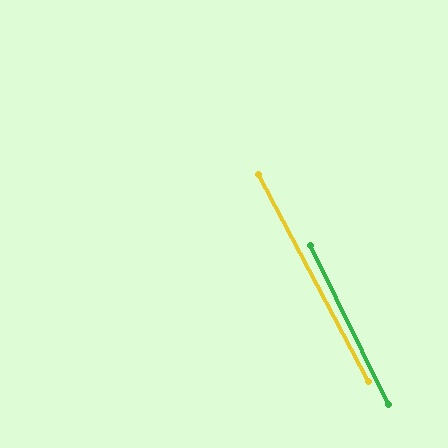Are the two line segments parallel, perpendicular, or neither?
Parallel — their directions differ by only 1.8°.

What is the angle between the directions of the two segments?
Approximately 2 degrees.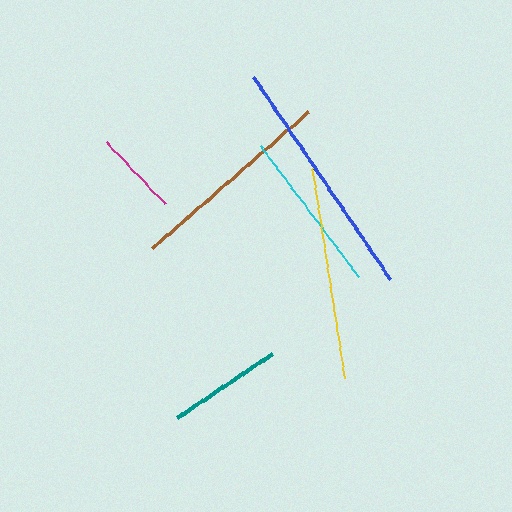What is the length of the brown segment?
The brown segment is approximately 207 pixels long.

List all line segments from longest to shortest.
From longest to shortest: blue, yellow, brown, cyan, teal, magenta.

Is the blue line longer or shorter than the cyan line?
The blue line is longer than the cyan line.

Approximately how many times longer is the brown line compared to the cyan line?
The brown line is approximately 1.3 times the length of the cyan line.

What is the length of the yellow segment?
The yellow segment is approximately 212 pixels long.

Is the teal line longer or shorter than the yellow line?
The yellow line is longer than the teal line.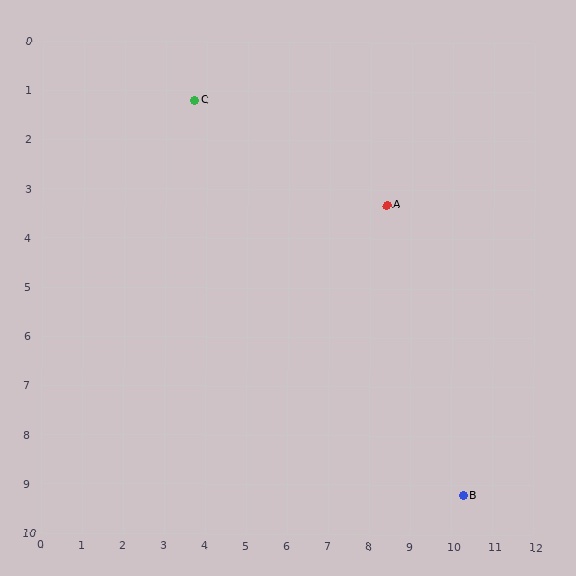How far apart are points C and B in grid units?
Points C and B are about 10.4 grid units apart.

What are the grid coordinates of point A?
Point A is at approximately (8.4, 3.3).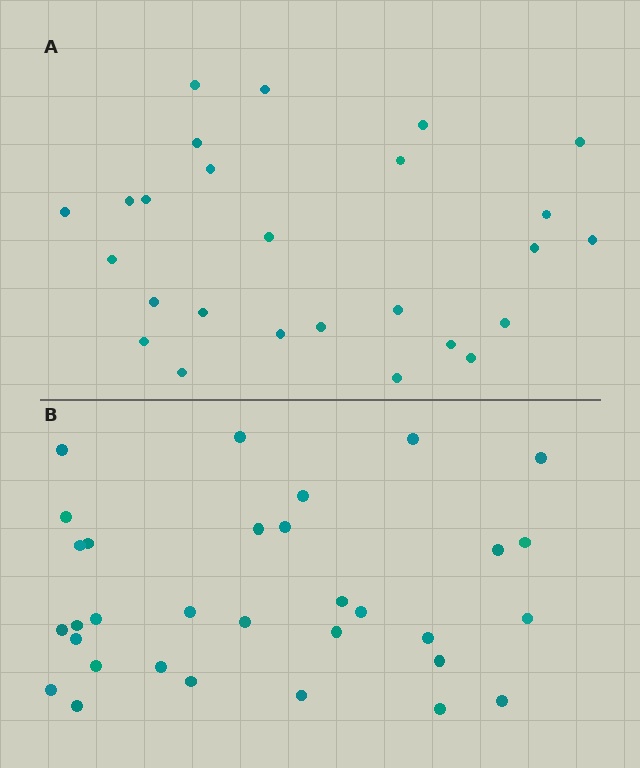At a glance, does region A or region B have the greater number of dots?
Region B (the bottom region) has more dots.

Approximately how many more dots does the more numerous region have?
Region B has about 6 more dots than region A.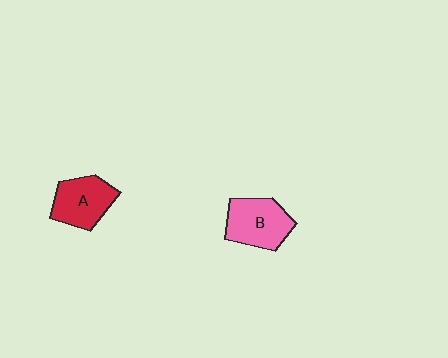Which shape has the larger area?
Shape B (pink).